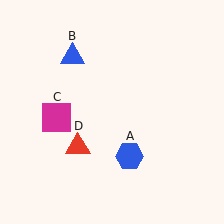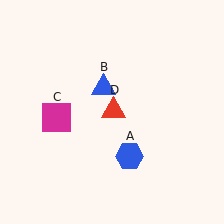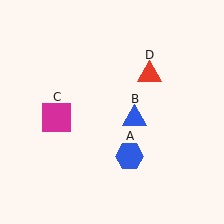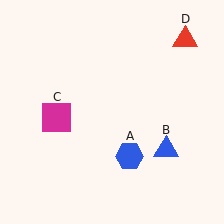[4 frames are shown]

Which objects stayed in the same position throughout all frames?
Blue hexagon (object A) and magenta square (object C) remained stationary.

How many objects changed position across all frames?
2 objects changed position: blue triangle (object B), red triangle (object D).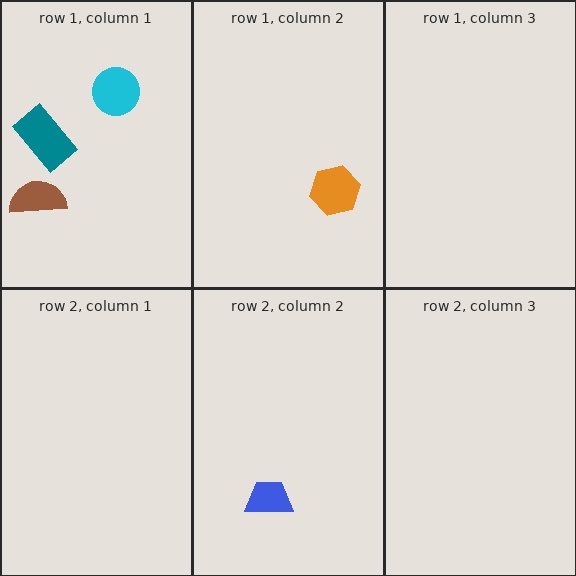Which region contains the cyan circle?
The row 1, column 1 region.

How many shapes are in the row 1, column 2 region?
1.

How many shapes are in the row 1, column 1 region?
3.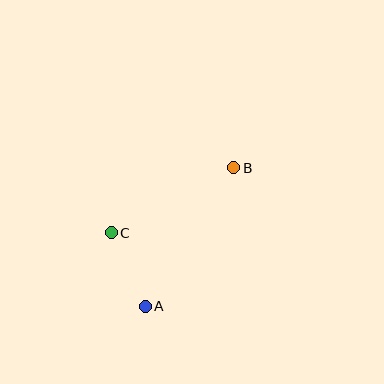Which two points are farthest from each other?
Points A and B are farthest from each other.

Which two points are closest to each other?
Points A and C are closest to each other.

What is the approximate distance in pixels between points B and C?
The distance between B and C is approximately 138 pixels.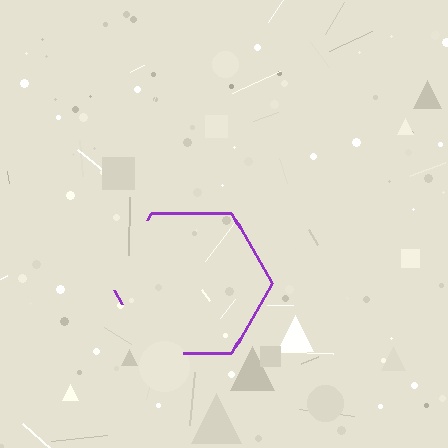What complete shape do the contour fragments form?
The contour fragments form a hexagon.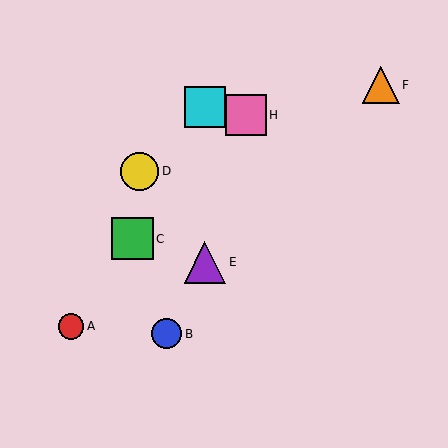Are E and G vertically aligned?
Yes, both are at x≈205.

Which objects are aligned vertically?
Objects E, G are aligned vertically.